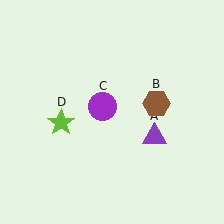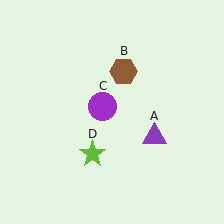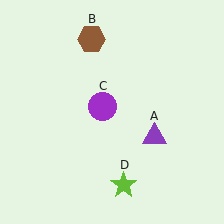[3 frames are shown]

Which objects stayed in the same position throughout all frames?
Purple triangle (object A) and purple circle (object C) remained stationary.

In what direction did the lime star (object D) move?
The lime star (object D) moved down and to the right.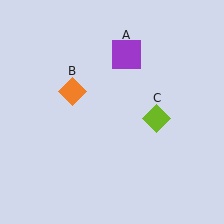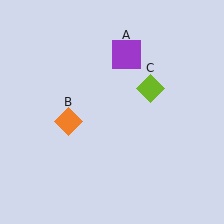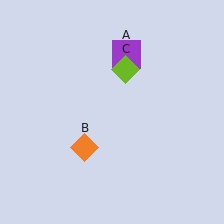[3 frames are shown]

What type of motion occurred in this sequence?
The orange diamond (object B), lime diamond (object C) rotated counterclockwise around the center of the scene.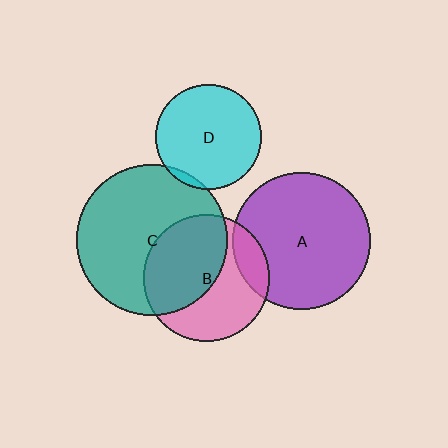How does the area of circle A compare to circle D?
Approximately 1.7 times.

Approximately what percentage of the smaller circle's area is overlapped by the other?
Approximately 5%.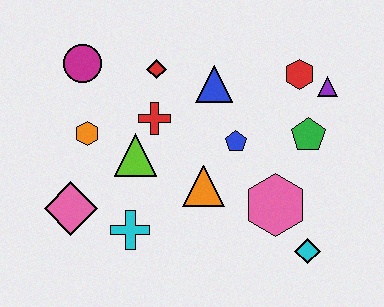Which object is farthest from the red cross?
The cyan diamond is farthest from the red cross.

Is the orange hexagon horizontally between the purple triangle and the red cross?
No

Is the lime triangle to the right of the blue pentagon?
No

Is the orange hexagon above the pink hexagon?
Yes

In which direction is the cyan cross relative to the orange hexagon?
The cyan cross is below the orange hexagon.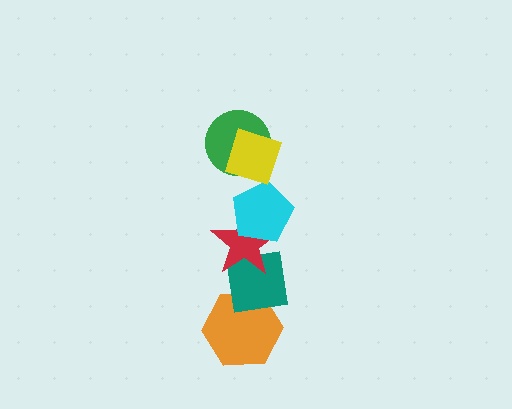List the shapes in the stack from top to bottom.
From top to bottom: the yellow square, the green circle, the cyan pentagon, the red star, the teal square, the orange hexagon.